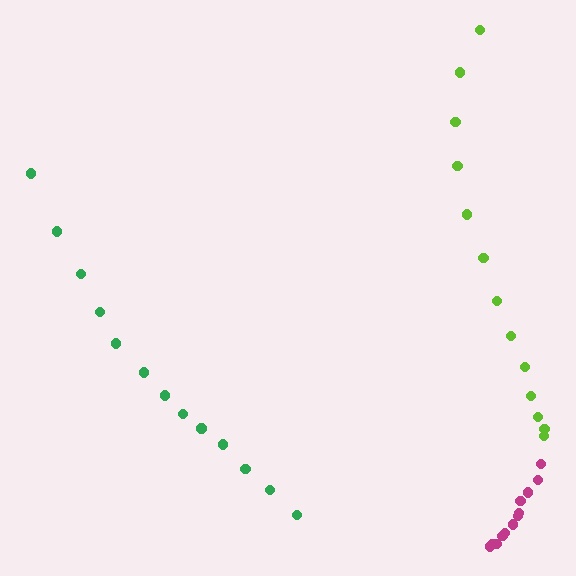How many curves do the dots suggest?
There are 3 distinct paths.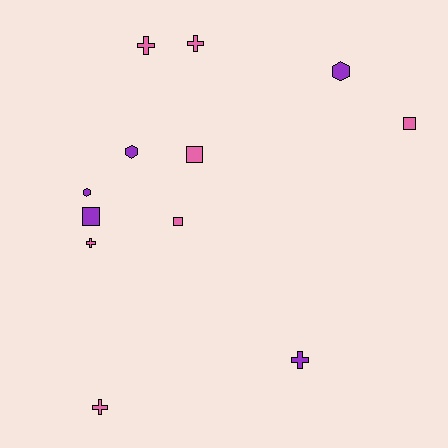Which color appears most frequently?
Pink, with 7 objects.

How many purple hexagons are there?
There are 3 purple hexagons.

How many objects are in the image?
There are 12 objects.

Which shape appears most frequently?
Cross, with 5 objects.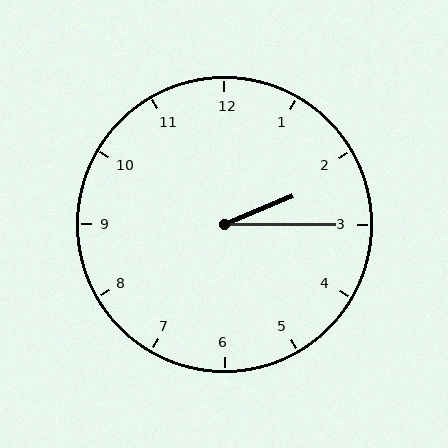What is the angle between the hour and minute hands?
Approximately 22 degrees.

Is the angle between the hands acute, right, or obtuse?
It is acute.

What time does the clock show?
2:15.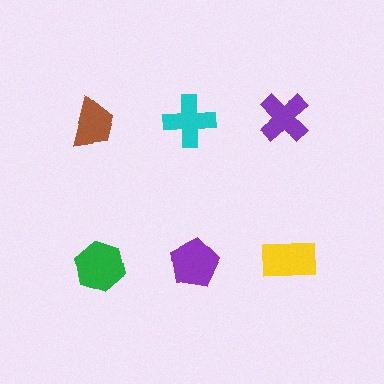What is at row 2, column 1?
A green hexagon.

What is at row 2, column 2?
A purple pentagon.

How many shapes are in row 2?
3 shapes.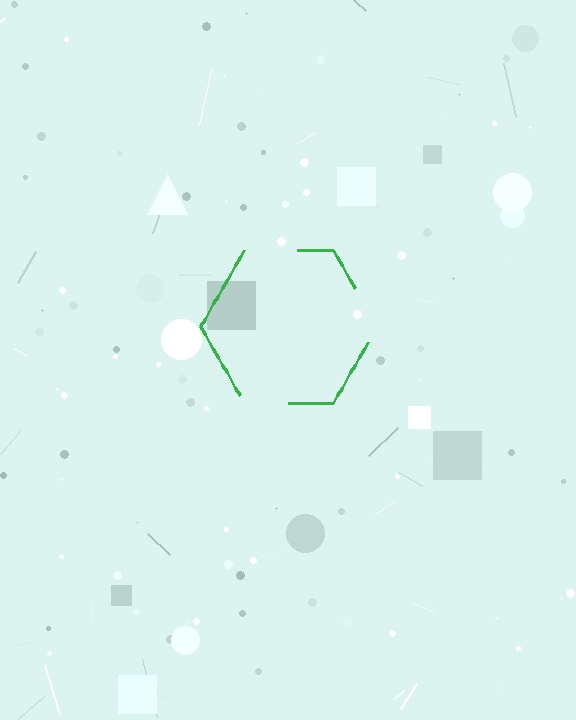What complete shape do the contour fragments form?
The contour fragments form a hexagon.